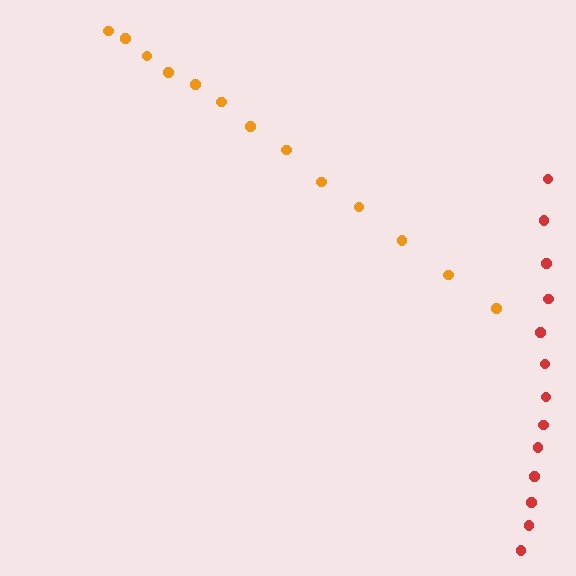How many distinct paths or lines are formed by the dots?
There are 2 distinct paths.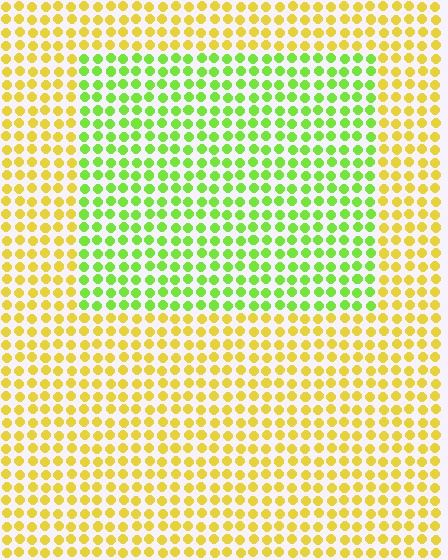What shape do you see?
I see a rectangle.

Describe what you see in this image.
The image is filled with small yellow elements in a uniform arrangement. A rectangle-shaped region is visible where the elements are tinted to a slightly different hue, forming a subtle color boundary.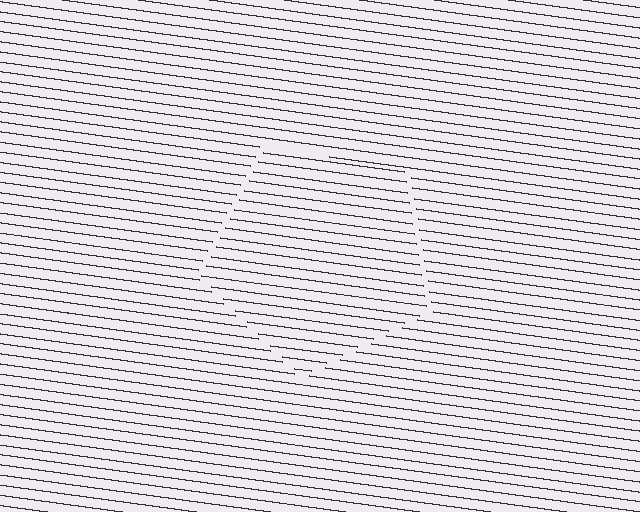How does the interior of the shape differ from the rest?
The interior of the shape contains the same grating, shifted by half a period — the contour is defined by the phase discontinuity where line-ends from the inner and outer gratings abut.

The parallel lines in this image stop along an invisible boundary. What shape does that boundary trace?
An illusory pentagon. The interior of the shape contains the same grating, shifted by half a period — the contour is defined by the phase discontinuity where line-ends from the inner and outer gratings abut.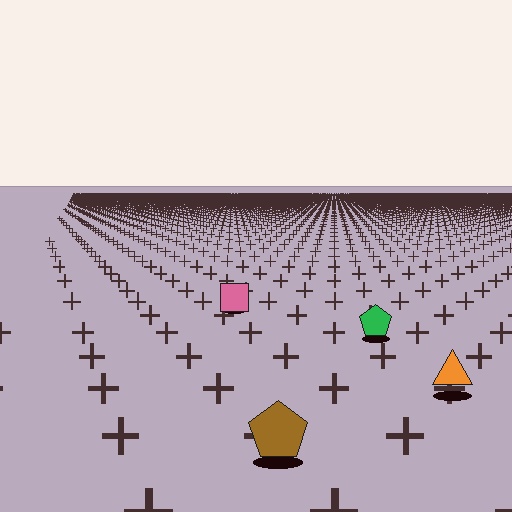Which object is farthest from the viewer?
The pink square is farthest from the viewer. It appears smaller and the ground texture around it is denser.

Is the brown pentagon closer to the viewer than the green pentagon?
Yes. The brown pentagon is closer — you can tell from the texture gradient: the ground texture is coarser near it.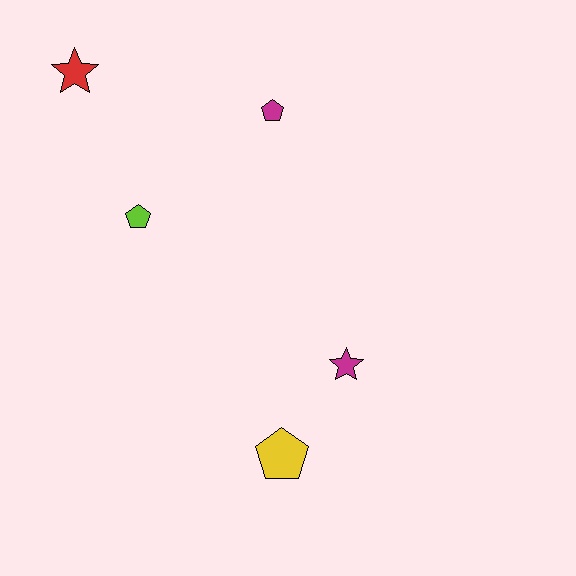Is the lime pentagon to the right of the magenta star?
No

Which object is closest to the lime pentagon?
The red star is closest to the lime pentagon.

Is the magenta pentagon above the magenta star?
Yes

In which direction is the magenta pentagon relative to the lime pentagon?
The magenta pentagon is to the right of the lime pentagon.